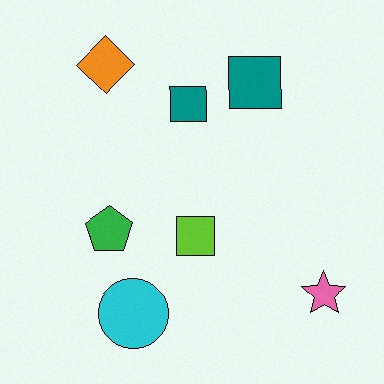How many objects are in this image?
There are 7 objects.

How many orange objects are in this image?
There is 1 orange object.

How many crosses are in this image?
There are no crosses.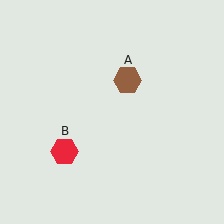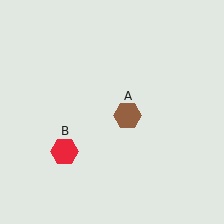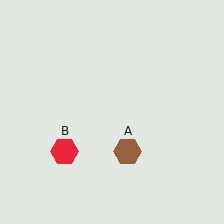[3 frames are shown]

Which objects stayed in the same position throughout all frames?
Red hexagon (object B) remained stationary.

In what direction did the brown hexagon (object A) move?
The brown hexagon (object A) moved down.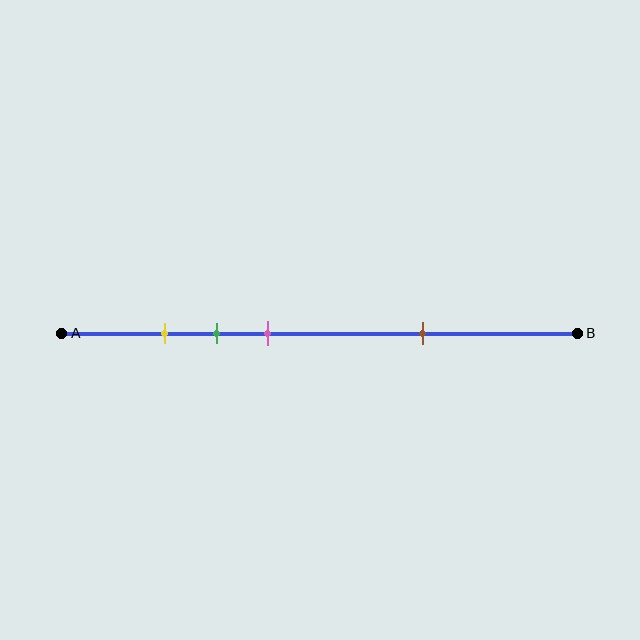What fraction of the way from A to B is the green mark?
The green mark is approximately 30% (0.3) of the way from A to B.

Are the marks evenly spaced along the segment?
No, the marks are not evenly spaced.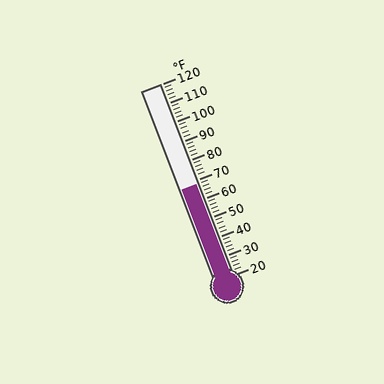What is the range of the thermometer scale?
The thermometer scale ranges from 20°F to 120°F.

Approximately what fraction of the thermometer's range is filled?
The thermometer is filled to approximately 50% of its range.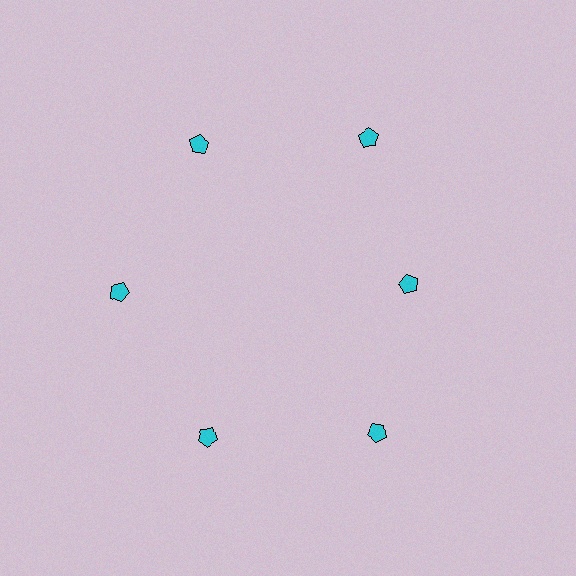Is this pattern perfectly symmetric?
No. The 6 cyan pentagons are arranged in a ring, but one element near the 3 o'clock position is pulled inward toward the center, breaking the 6-fold rotational symmetry.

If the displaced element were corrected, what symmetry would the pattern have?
It would have 6-fold rotational symmetry — the pattern would map onto itself every 60 degrees.